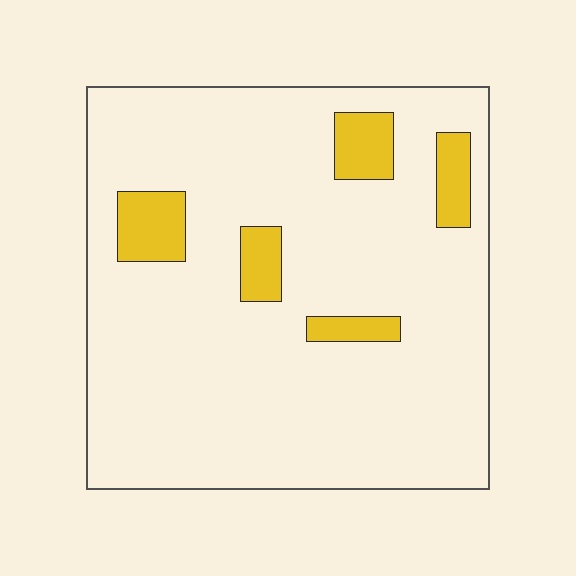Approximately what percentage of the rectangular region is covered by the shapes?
Approximately 10%.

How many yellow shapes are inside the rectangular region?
5.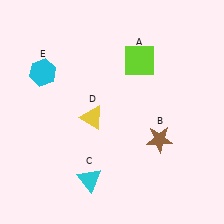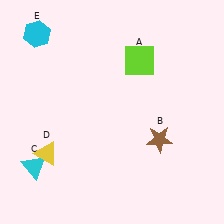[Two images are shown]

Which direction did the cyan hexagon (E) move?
The cyan hexagon (E) moved up.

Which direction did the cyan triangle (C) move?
The cyan triangle (C) moved left.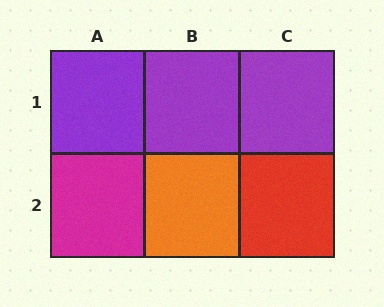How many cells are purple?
3 cells are purple.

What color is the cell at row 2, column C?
Red.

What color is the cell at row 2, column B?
Orange.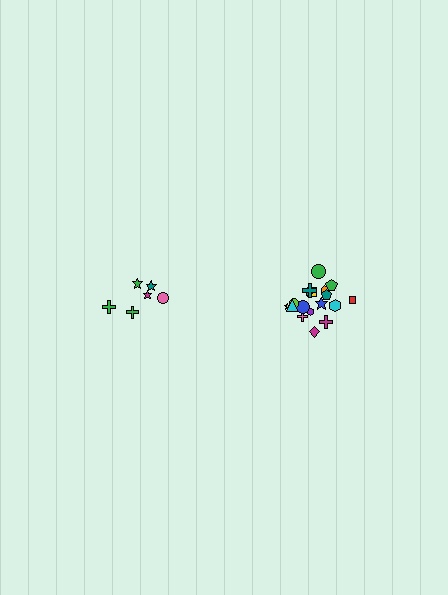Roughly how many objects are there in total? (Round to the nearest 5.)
Roughly 25 objects in total.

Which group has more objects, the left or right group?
The right group.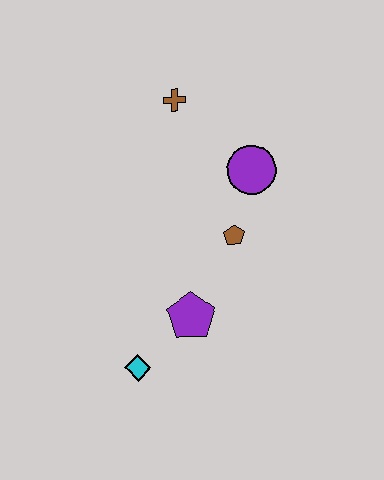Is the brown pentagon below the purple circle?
Yes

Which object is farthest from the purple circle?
The cyan diamond is farthest from the purple circle.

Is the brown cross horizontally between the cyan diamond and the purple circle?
Yes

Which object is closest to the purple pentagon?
The cyan diamond is closest to the purple pentagon.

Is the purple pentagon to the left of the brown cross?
No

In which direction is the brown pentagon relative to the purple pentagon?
The brown pentagon is above the purple pentagon.